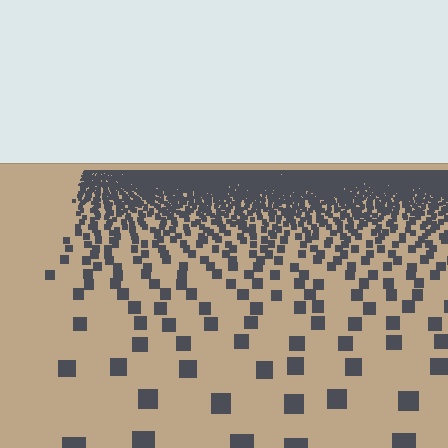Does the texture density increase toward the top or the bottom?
Density increases toward the top.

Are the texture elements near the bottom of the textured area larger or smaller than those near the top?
Larger. Near the bottom, elements are closer to the viewer and appear at a bigger on-screen size.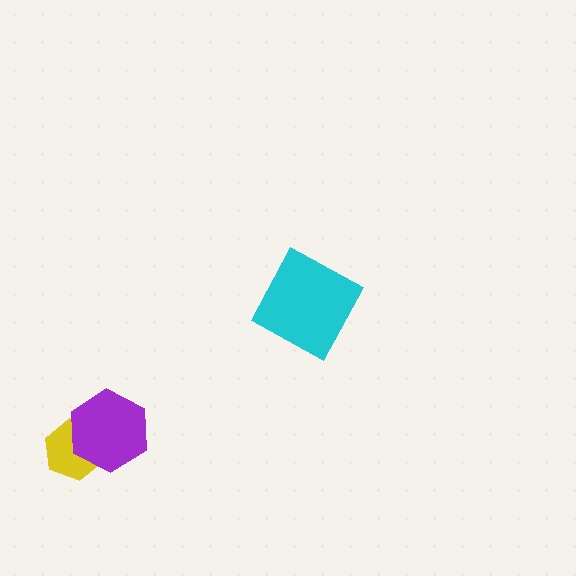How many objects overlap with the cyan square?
0 objects overlap with the cyan square.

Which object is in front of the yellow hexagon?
The purple hexagon is in front of the yellow hexagon.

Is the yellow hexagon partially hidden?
Yes, it is partially covered by another shape.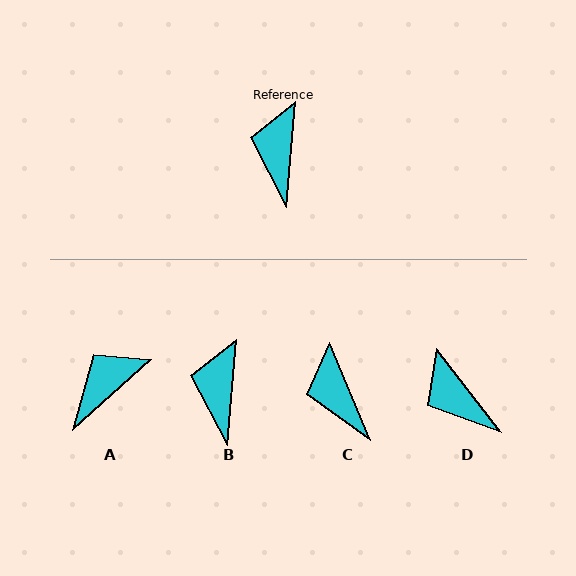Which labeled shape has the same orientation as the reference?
B.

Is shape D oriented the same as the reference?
No, it is off by about 43 degrees.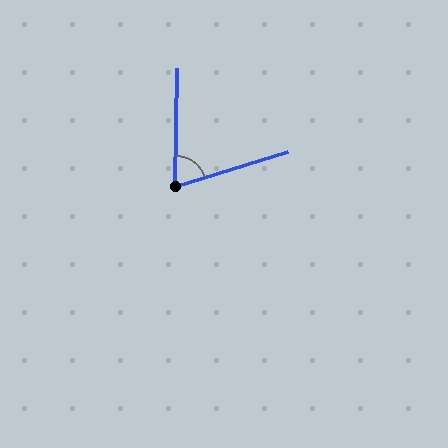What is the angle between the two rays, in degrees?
Approximately 72 degrees.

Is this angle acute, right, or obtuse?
It is acute.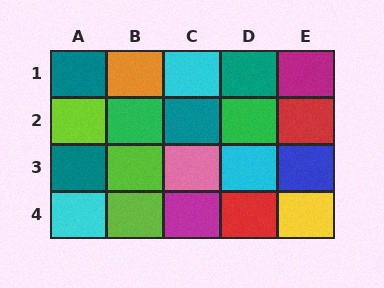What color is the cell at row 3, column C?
Pink.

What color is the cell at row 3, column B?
Lime.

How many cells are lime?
3 cells are lime.